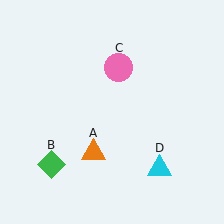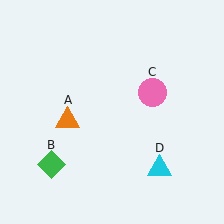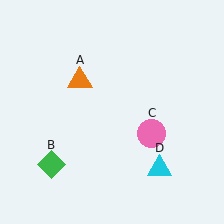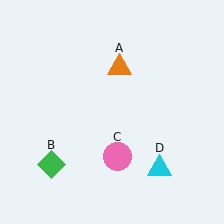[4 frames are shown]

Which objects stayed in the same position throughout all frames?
Green diamond (object B) and cyan triangle (object D) remained stationary.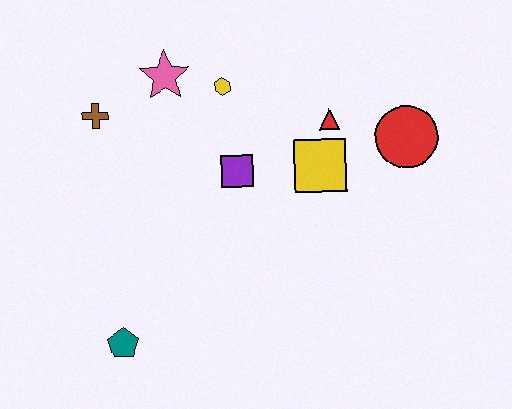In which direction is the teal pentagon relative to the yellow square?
The teal pentagon is to the left of the yellow square.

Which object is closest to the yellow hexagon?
The pink star is closest to the yellow hexagon.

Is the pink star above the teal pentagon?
Yes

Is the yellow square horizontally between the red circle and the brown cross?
Yes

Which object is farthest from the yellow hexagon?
The teal pentagon is farthest from the yellow hexagon.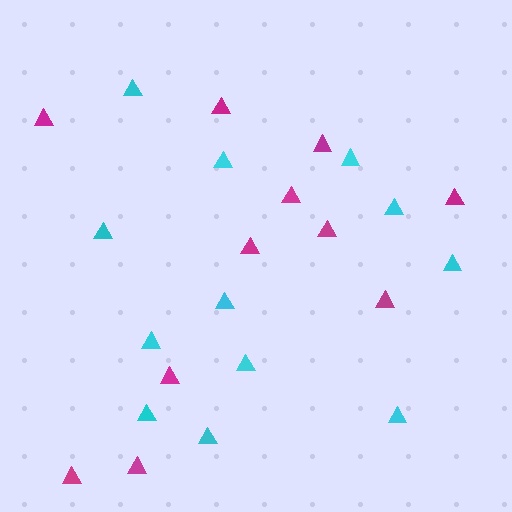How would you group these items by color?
There are 2 groups: one group of magenta triangles (11) and one group of cyan triangles (12).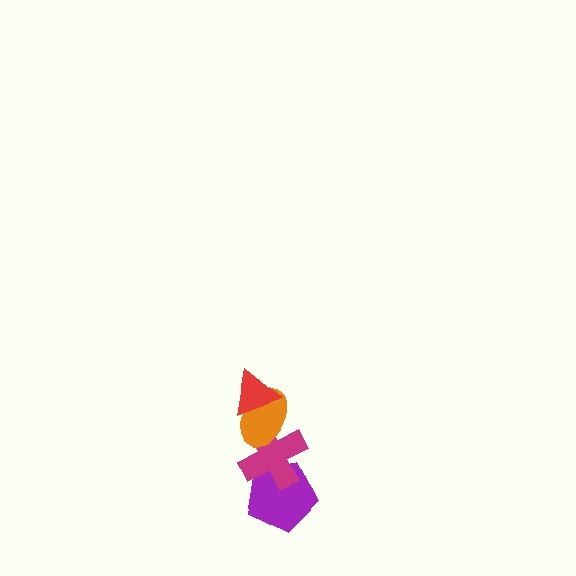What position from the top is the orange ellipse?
The orange ellipse is 2nd from the top.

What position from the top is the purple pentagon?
The purple pentagon is 4th from the top.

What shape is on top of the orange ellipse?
The red triangle is on top of the orange ellipse.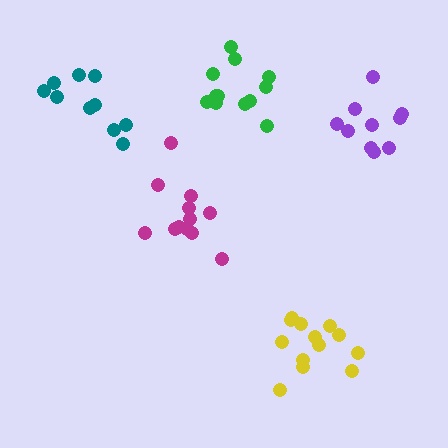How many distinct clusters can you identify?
There are 5 distinct clusters.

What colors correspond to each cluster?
The clusters are colored: magenta, purple, yellow, teal, green.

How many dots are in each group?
Group 1: 12 dots, Group 2: 10 dots, Group 3: 13 dots, Group 4: 10 dots, Group 5: 13 dots (58 total).